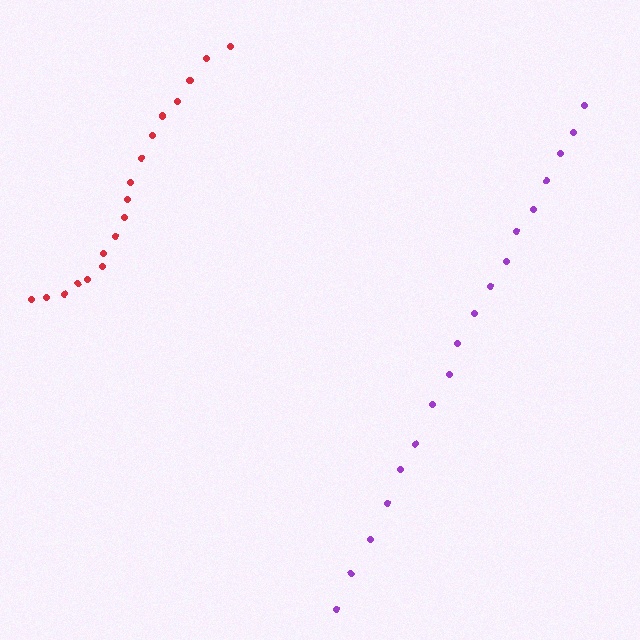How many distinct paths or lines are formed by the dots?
There are 2 distinct paths.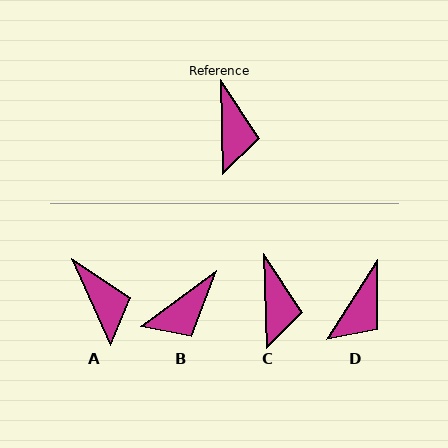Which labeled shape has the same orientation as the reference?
C.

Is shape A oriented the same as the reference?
No, it is off by about 23 degrees.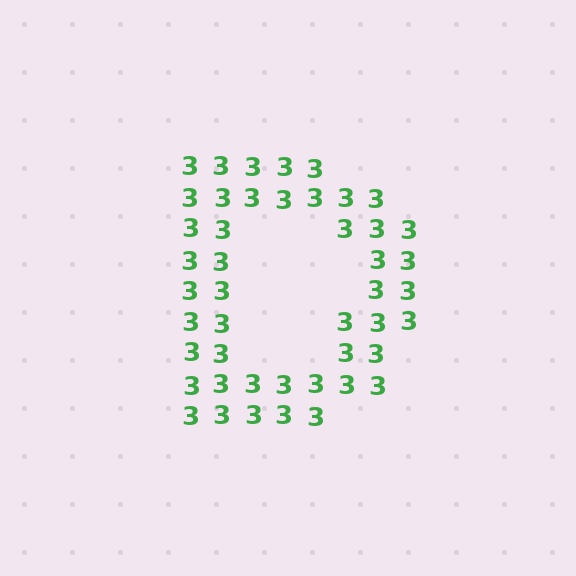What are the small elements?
The small elements are digit 3's.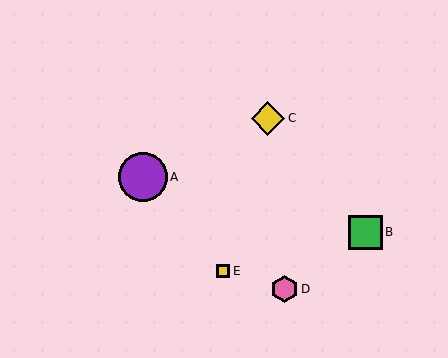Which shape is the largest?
The purple circle (labeled A) is the largest.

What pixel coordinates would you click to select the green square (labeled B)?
Click at (365, 232) to select the green square B.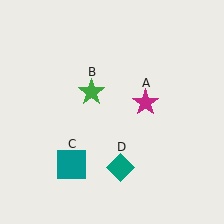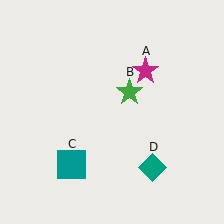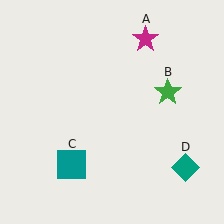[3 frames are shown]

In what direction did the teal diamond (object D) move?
The teal diamond (object D) moved right.